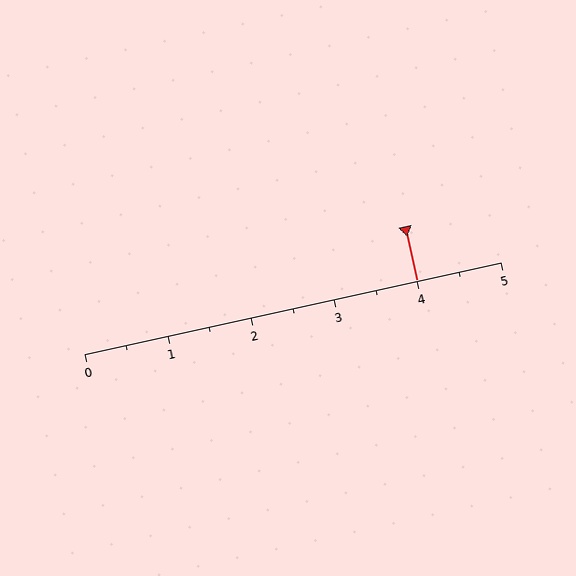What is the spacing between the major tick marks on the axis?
The major ticks are spaced 1 apart.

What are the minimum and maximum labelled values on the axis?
The axis runs from 0 to 5.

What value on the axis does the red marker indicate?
The marker indicates approximately 4.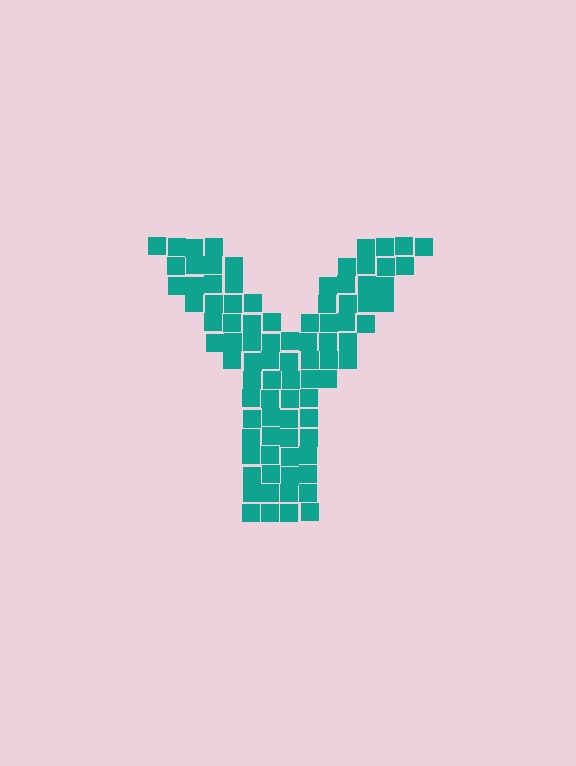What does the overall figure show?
The overall figure shows the letter Y.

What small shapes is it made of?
It is made of small squares.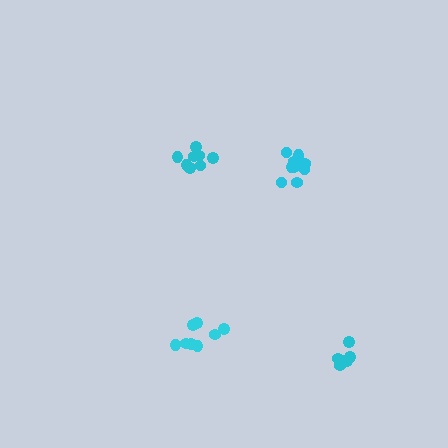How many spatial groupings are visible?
There are 4 spatial groupings.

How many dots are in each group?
Group 1: 8 dots, Group 2: 10 dots, Group 3: 6 dots, Group 4: 8 dots (32 total).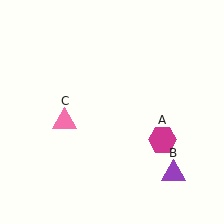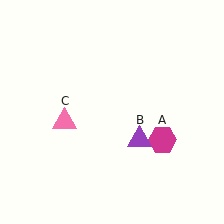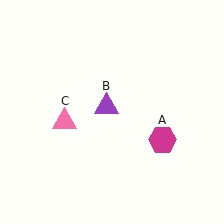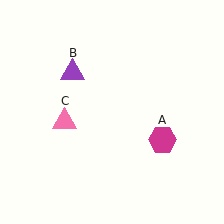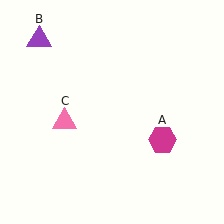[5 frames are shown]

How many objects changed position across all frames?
1 object changed position: purple triangle (object B).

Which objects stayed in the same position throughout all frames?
Magenta hexagon (object A) and pink triangle (object C) remained stationary.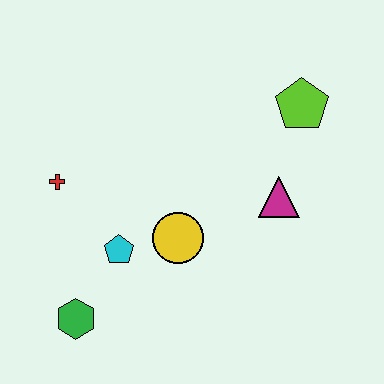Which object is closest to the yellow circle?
The cyan pentagon is closest to the yellow circle.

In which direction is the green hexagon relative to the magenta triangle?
The green hexagon is to the left of the magenta triangle.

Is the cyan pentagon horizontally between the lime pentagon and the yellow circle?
No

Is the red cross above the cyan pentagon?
Yes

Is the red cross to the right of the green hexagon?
No